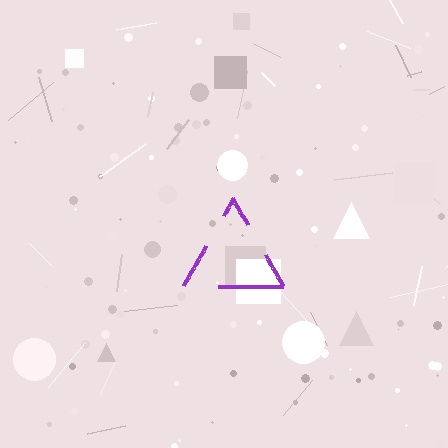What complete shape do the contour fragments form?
The contour fragments form a triangle.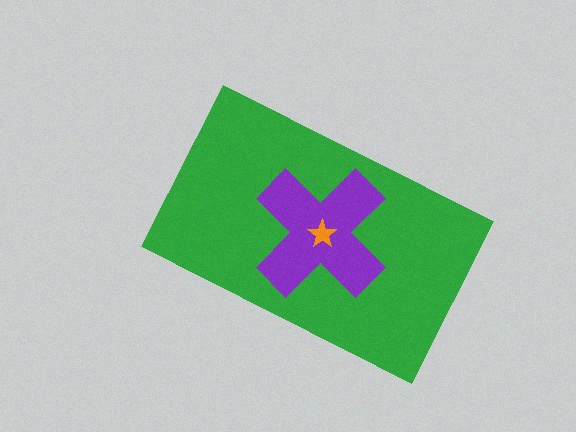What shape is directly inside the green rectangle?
The purple cross.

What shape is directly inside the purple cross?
The orange star.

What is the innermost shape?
The orange star.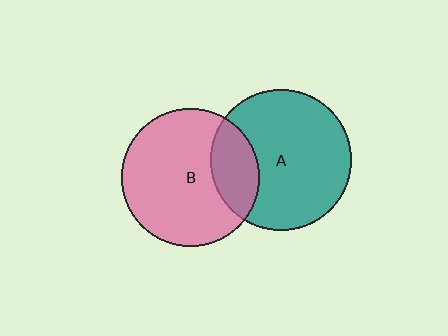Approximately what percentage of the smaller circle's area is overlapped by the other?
Approximately 25%.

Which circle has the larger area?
Circle A (teal).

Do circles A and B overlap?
Yes.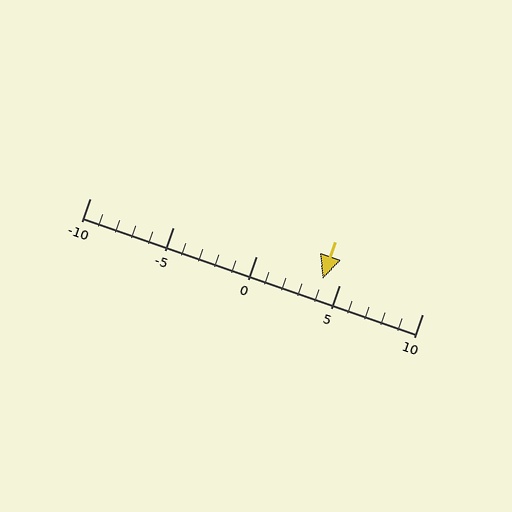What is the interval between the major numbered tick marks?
The major tick marks are spaced 5 units apart.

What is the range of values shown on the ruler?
The ruler shows values from -10 to 10.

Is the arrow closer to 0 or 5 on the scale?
The arrow is closer to 5.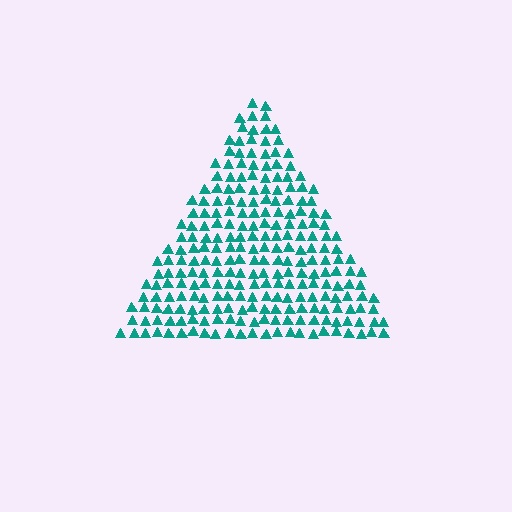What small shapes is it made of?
It is made of small triangles.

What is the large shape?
The large shape is a triangle.